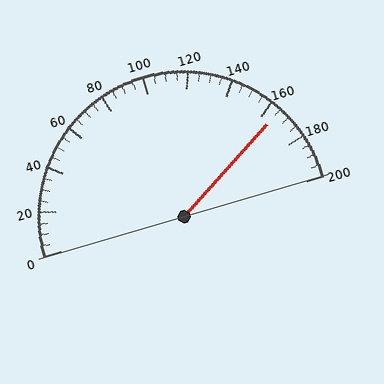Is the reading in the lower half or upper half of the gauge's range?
The reading is in the upper half of the range (0 to 200).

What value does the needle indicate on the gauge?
The needle indicates approximately 165.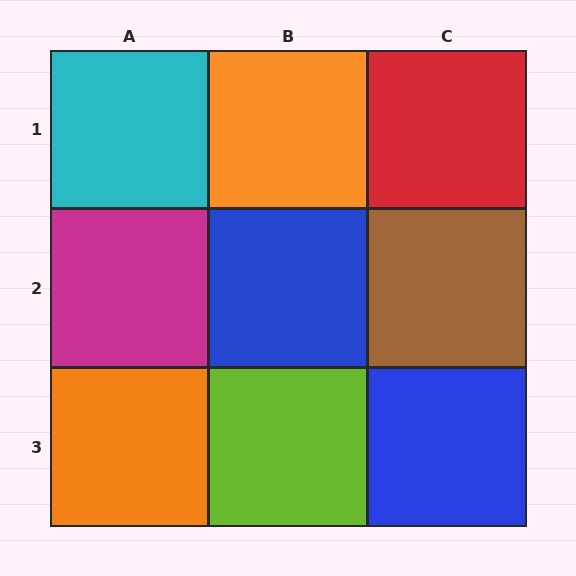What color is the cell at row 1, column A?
Cyan.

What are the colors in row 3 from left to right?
Orange, lime, blue.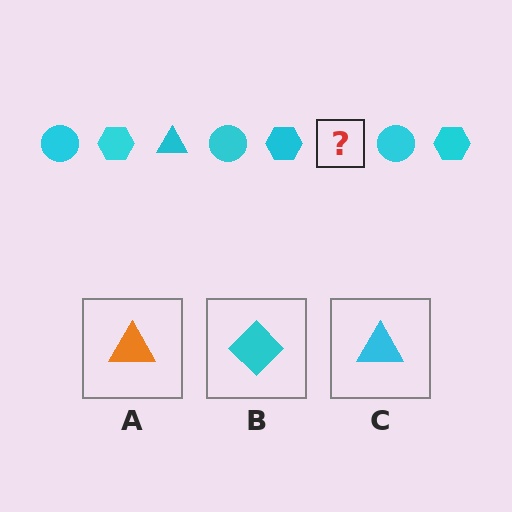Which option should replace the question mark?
Option C.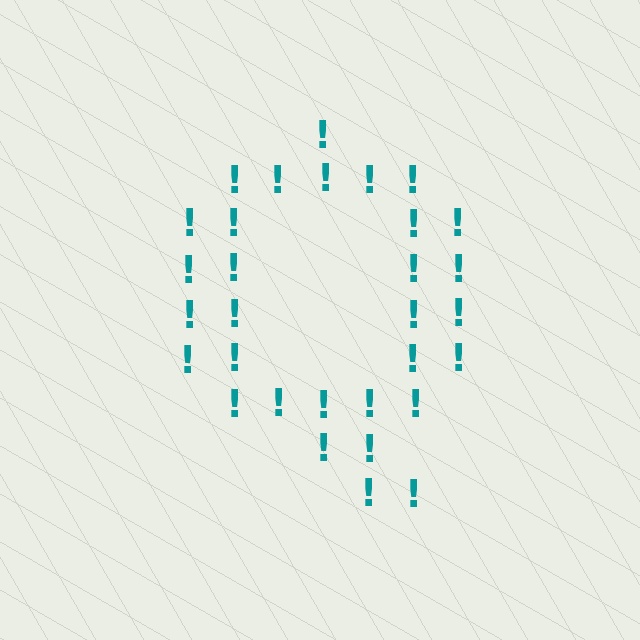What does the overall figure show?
The overall figure shows the letter Q.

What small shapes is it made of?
It is made of small exclamation marks.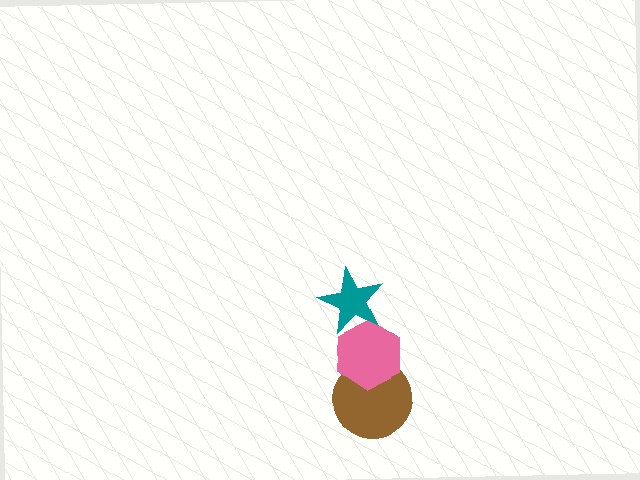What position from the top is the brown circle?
The brown circle is 3rd from the top.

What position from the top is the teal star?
The teal star is 1st from the top.